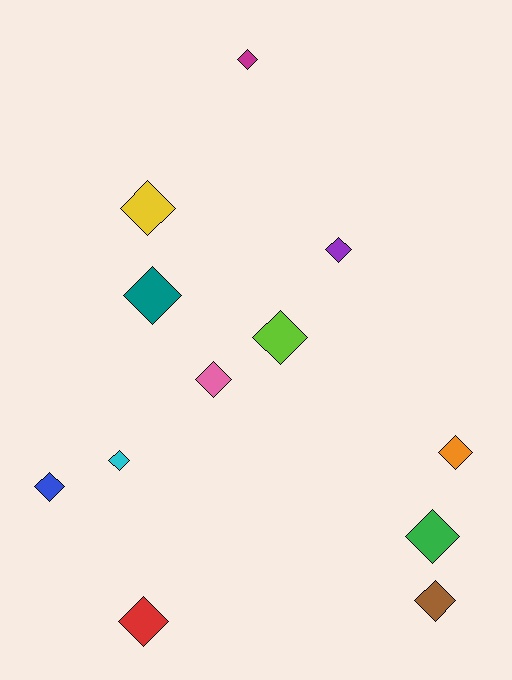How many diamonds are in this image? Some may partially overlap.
There are 12 diamonds.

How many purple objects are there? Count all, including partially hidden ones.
There is 1 purple object.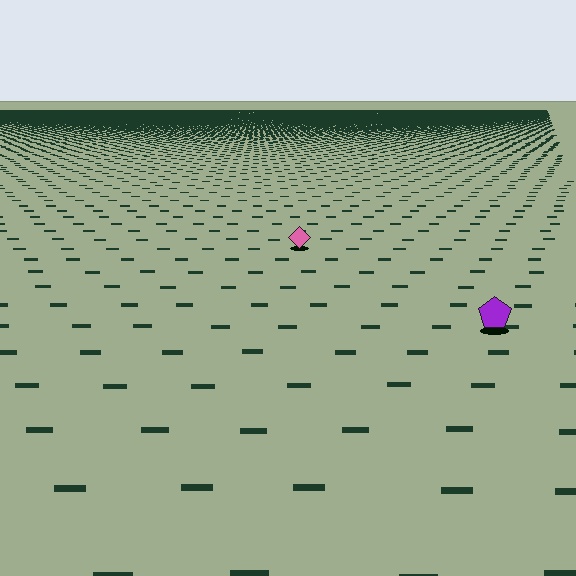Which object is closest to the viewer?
The purple pentagon is closest. The texture marks near it are larger and more spread out.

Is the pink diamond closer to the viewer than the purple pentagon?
No. The purple pentagon is closer — you can tell from the texture gradient: the ground texture is coarser near it.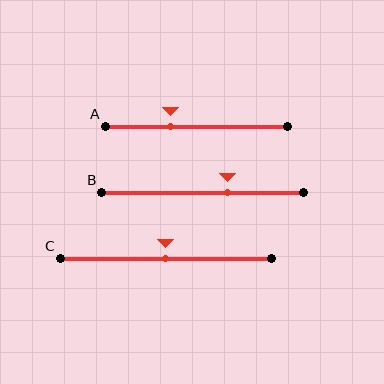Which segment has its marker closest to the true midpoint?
Segment C has its marker closest to the true midpoint.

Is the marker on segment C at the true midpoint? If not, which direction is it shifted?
Yes, the marker on segment C is at the true midpoint.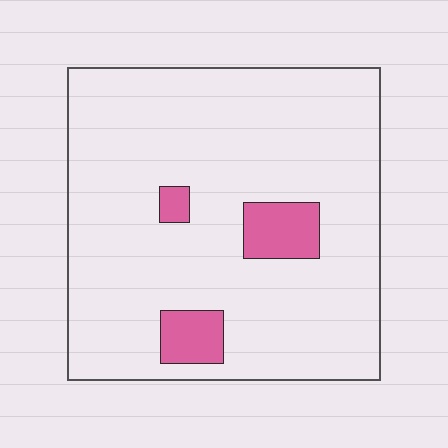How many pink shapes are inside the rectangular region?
3.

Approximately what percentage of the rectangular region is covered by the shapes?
Approximately 10%.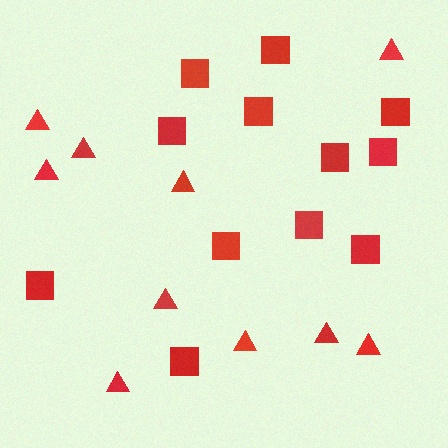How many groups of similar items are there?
There are 2 groups: one group of squares (12) and one group of triangles (10).